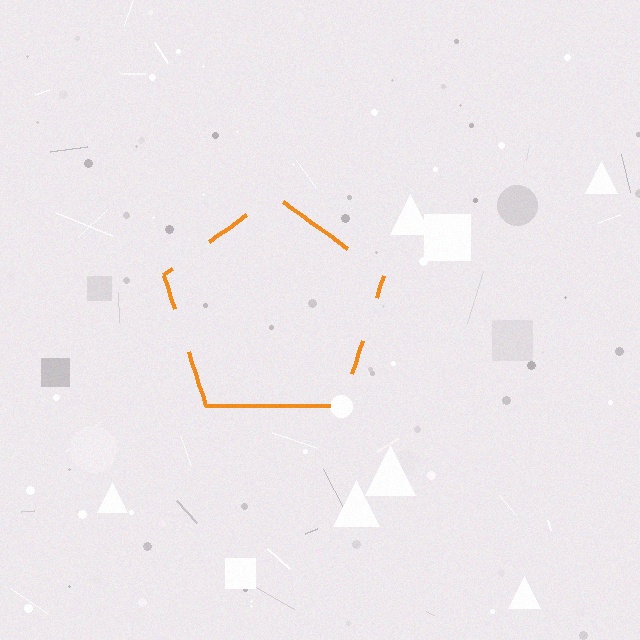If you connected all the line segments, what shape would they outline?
They would outline a pentagon.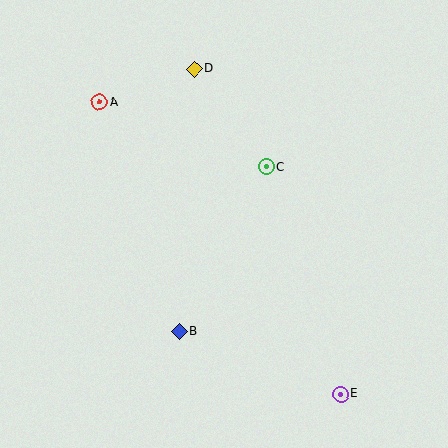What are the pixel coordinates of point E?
Point E is at (341, 394).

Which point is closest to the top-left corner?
Point A is closest to the top-left corner.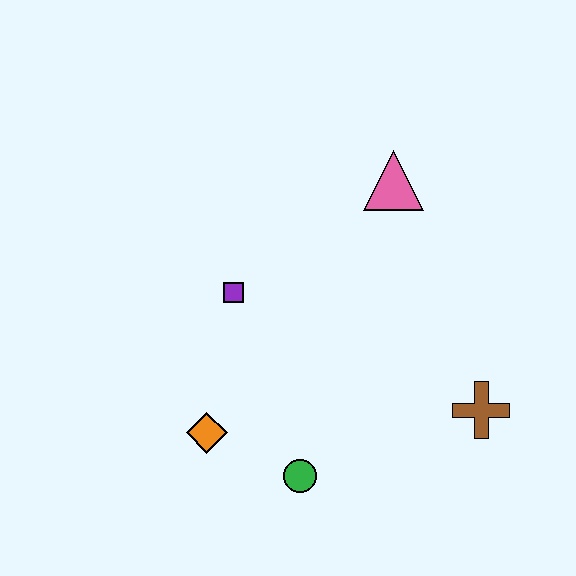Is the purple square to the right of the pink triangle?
No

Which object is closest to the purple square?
The orange diamond is closest to the purple square.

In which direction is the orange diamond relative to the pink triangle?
The orange diamond is below the pink triangle.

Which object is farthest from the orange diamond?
The pink triangle is farthest from the orange diamond.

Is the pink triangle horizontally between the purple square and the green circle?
No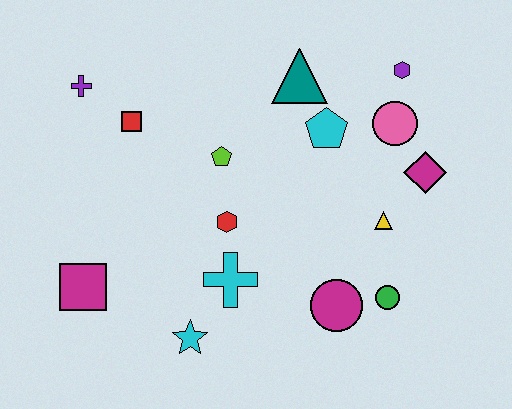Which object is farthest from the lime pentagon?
The green circle is farthest from the lime pentagon.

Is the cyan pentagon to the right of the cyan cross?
Yes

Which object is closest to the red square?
The purple cross is closest to the red square.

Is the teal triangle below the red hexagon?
No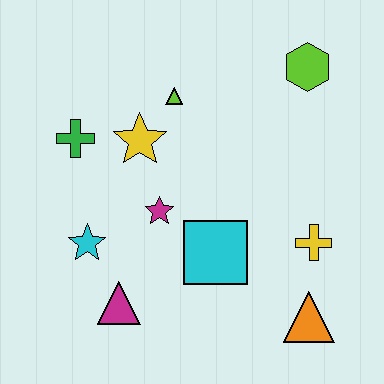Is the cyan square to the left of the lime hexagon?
Yes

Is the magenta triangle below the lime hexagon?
Yes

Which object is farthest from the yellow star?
The orange triangle is farthest from the yellow star.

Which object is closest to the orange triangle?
The yellow cross is closest to the orange triangle.